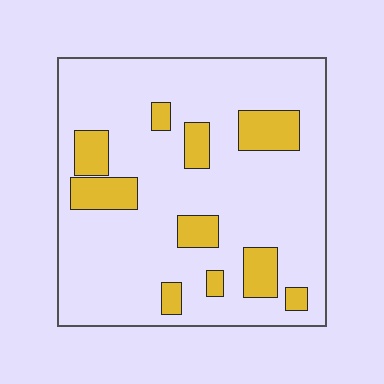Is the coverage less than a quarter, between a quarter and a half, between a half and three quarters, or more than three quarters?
Less than a quarter.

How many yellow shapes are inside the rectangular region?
10.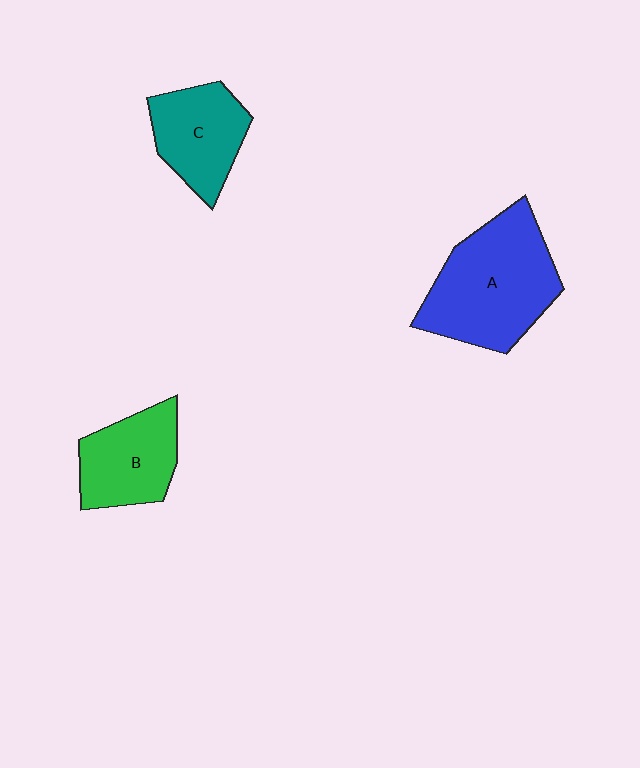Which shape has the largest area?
Shape A (blue).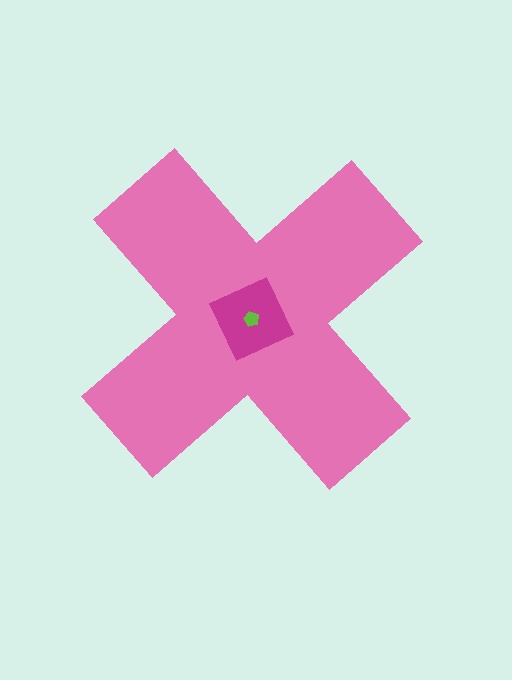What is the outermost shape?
The pink cross.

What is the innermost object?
The lime pentagon.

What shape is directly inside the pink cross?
The magenta square.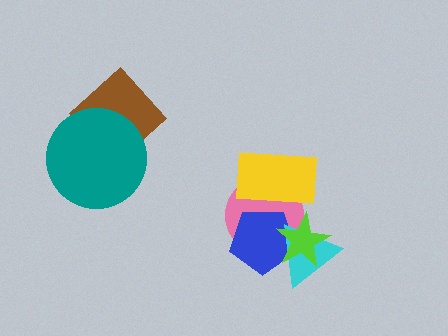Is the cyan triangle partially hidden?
Yes, it is partially covered by another shape.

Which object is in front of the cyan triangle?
The lime star is in front of the cyan triangle.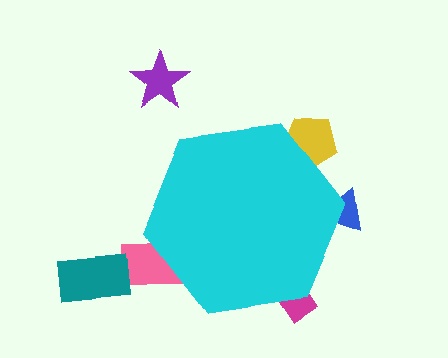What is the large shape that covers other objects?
A cyan hexagon.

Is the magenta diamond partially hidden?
Yes, the magenta diamond is partially hidden behind the cyan hexagon.